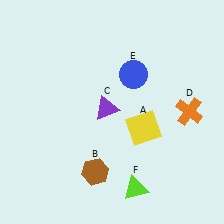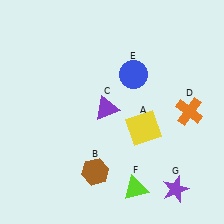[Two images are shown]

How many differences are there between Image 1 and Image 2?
There is 1 difference between the two images.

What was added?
A purple star (G) was added in Image 2.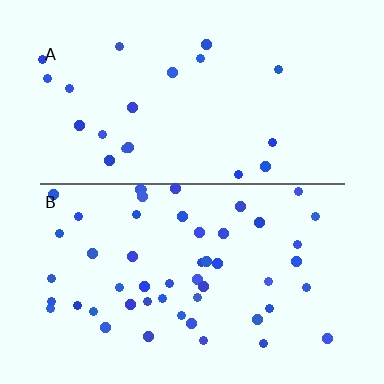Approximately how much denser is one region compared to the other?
Approximately 2.5× — region B over region A.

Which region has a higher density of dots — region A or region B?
B (the bottom).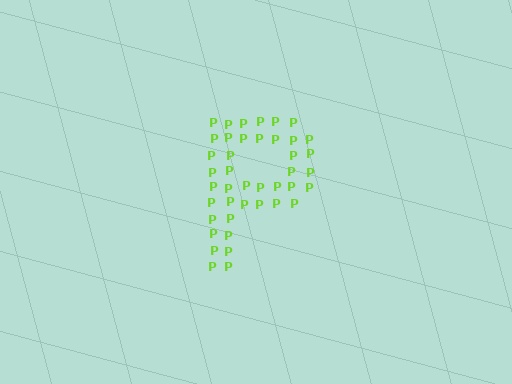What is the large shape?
The large shape is the letter P.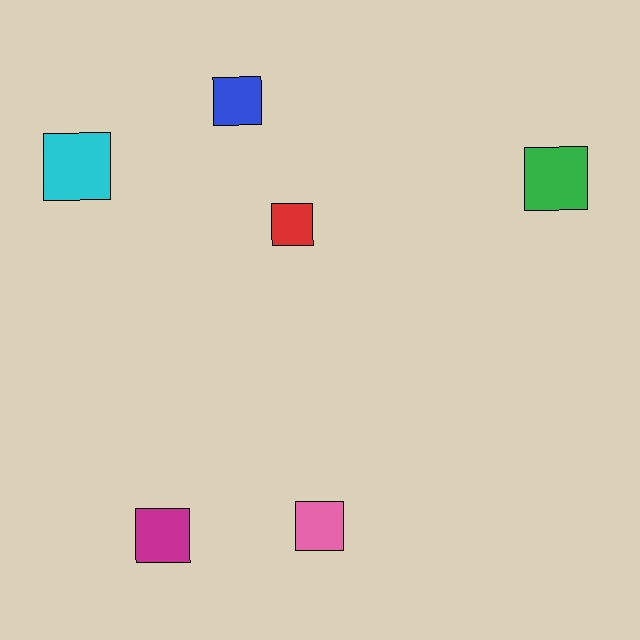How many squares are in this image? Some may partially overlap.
There are 6 squares.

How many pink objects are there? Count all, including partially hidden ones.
There is 1 pink object.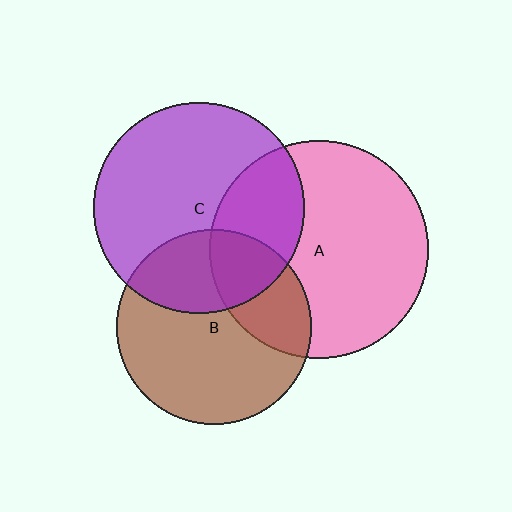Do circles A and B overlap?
Yes.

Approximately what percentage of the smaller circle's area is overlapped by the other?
Approximately 30%.